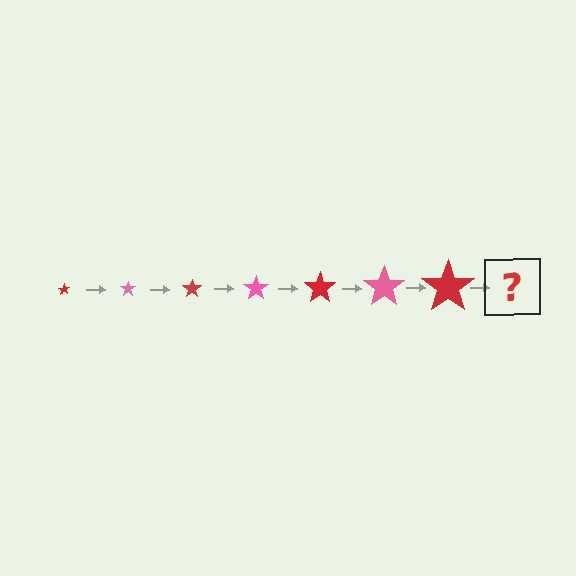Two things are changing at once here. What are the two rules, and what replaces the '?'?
The two rules are that the star grows larger each step and the color cycles through red and pink. The '?' should be a pink star, larger than the previous one.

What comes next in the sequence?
The next element should be a pink star, larger than the previous one.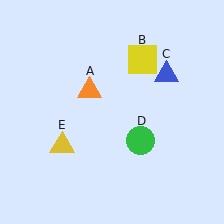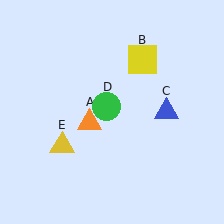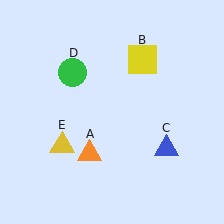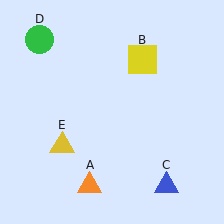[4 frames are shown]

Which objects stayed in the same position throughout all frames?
Yellow square (object B) and yellow triangle (object E) remained stationary.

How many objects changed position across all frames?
3 objects changed position: orange triangle (object A), blue triangle (object C), green circle (object D).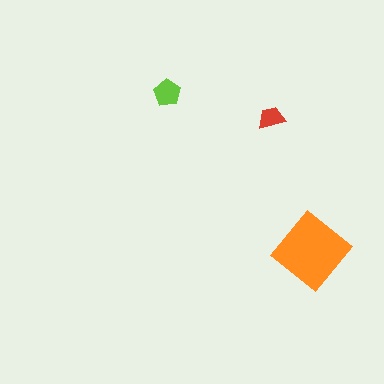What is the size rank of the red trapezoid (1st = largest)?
3rd.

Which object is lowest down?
The orange diamond is bottommost.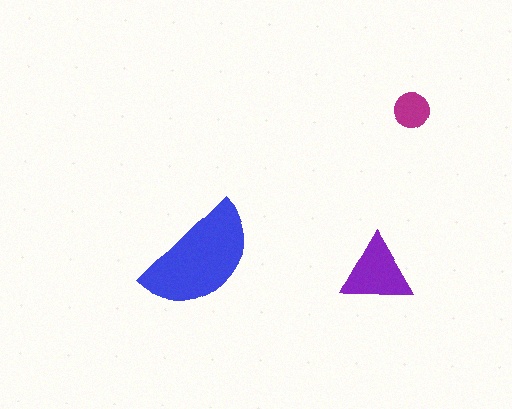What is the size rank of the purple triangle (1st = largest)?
2nd.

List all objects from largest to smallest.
The blue semicircle, the purple triangle, the magenta circle.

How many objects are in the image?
There are 3 objects in the image.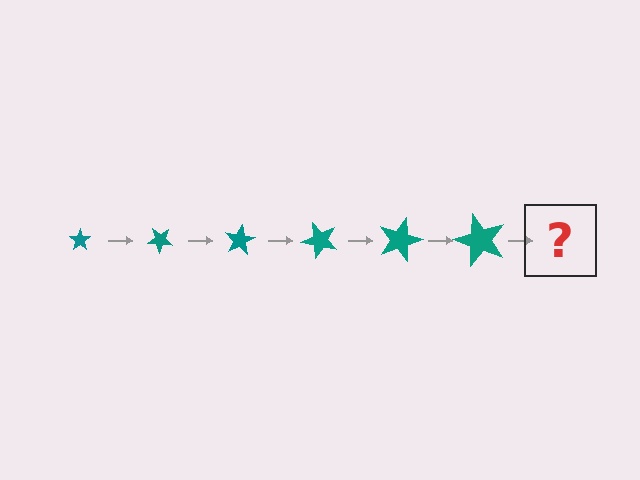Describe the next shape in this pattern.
It should be a star, larger than the previous one and rotated 240 degrees from the start.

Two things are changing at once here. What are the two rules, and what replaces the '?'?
The two rules are that the star grows larger each step and it rotates 40 degrees each step. The '?' should be a star, larger than the previous one and rotated 240 degrees from the start.